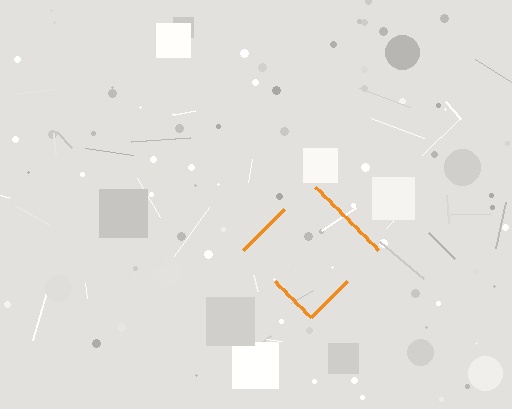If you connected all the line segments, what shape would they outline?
They would outline a diamond.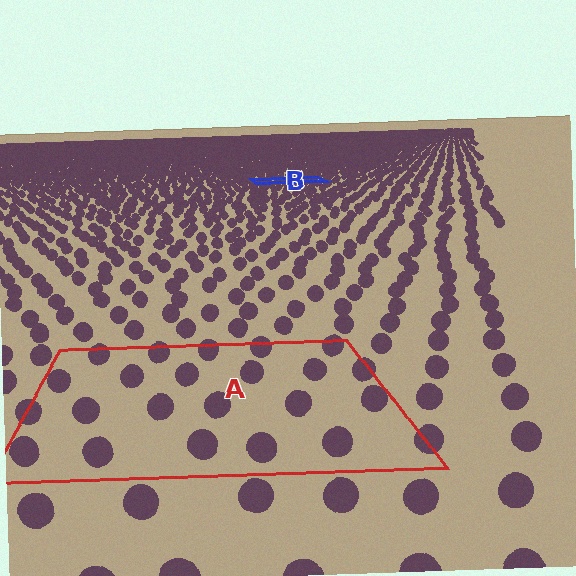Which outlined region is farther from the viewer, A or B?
Region B is farther from the viewer — the texture elements inside it appear smaller and more densely packed.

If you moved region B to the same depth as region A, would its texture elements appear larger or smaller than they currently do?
They would appear larger. At a closer depth, the same texture elements are projected at a bigger on-screen size.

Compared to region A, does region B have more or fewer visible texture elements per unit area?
Region B has more texture elements per unit area — they are packed more densely because it is farther away.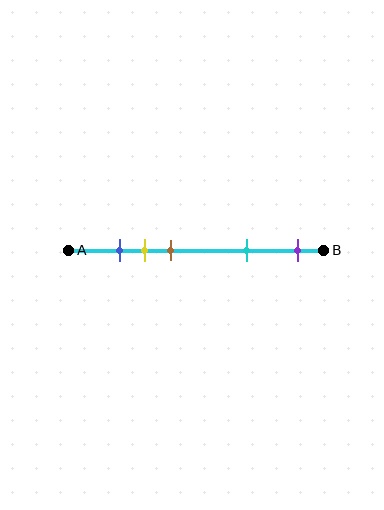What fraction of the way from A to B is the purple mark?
The purple mark is approximately 90% (0.9) of the way from A to B.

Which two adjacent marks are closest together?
The blue and yellow marks are the closest adjacent pair.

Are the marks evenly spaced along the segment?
No, the marks are not evenly spaced.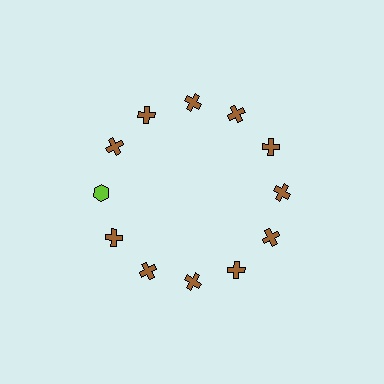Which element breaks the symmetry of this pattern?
The lime hexagon at roughly the 9 o'clock position breaks the symmetry. All other shapes are brown crosses.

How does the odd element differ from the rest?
It differs in both color (lime instead of brown) and shape (hexagon instead of cross).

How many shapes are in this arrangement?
There are 12 shapes arranged in a ring pattern.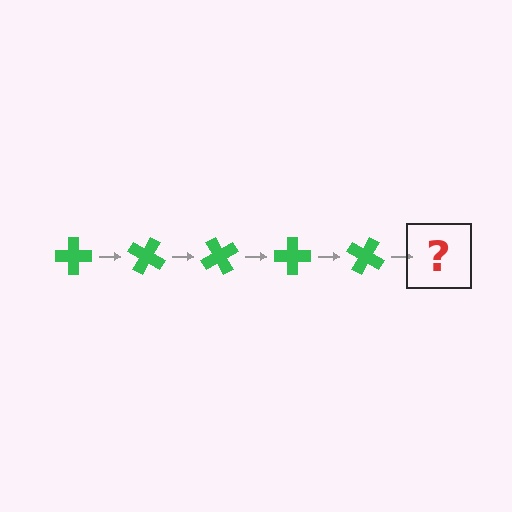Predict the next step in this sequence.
The next step is a green cross rotated 150 degrees.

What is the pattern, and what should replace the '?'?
The pattern is that the cross rotates 30 degrees each step. The '?' should be a green cross rotated 150 degrees.